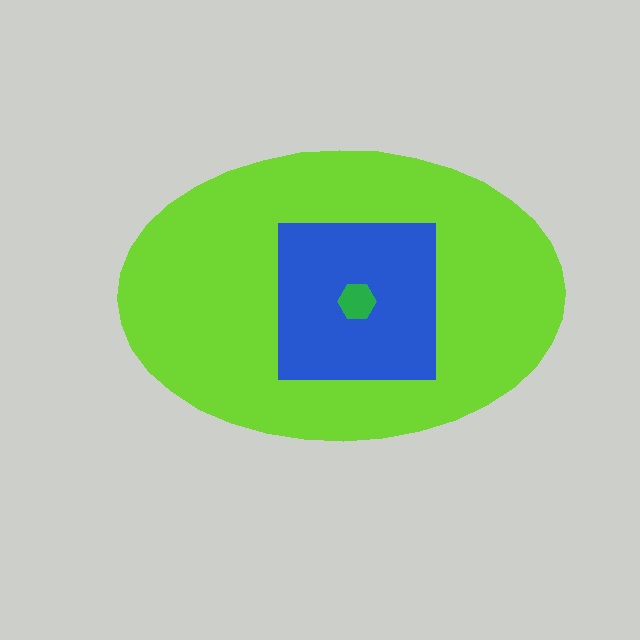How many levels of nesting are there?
3.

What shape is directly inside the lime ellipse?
The blue square.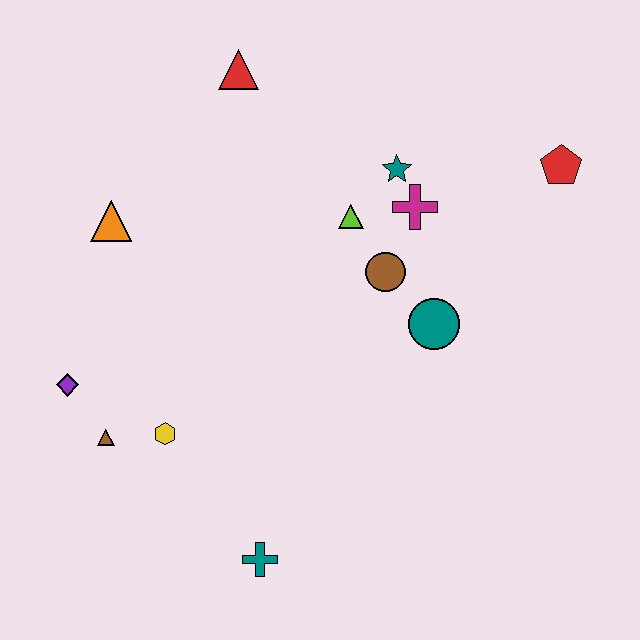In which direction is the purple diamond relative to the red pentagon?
The purple diamond is to the left of the red pentagon.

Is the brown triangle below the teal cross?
No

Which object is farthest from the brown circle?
The purple diamond is farthest from the brown circle.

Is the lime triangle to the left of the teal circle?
Yes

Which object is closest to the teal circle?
The brown circle is closest to the teal circle.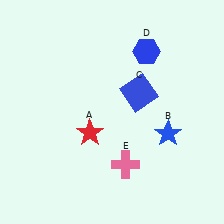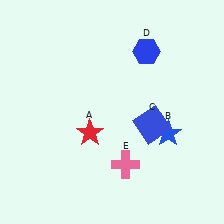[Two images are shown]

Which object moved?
The blue square (C) moved down.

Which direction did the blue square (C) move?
The blue square (C) moved down.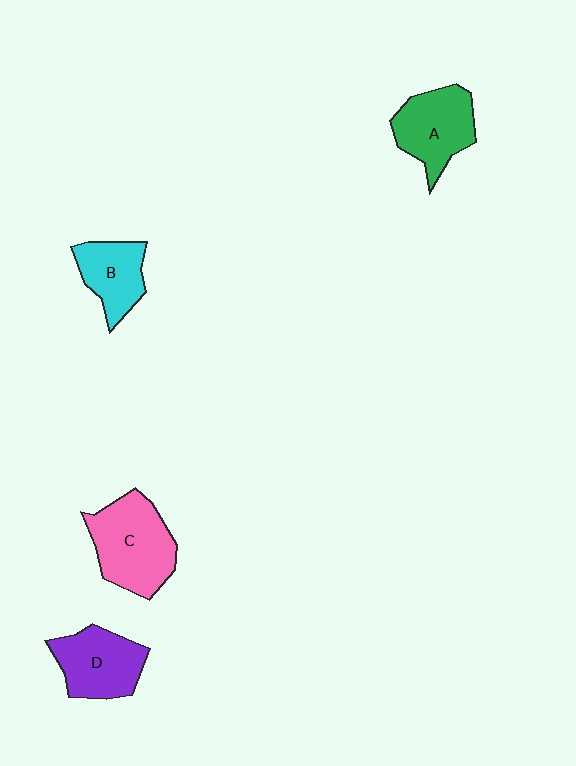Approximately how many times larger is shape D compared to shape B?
Approximately 1.2 times.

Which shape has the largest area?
Shape C (pink).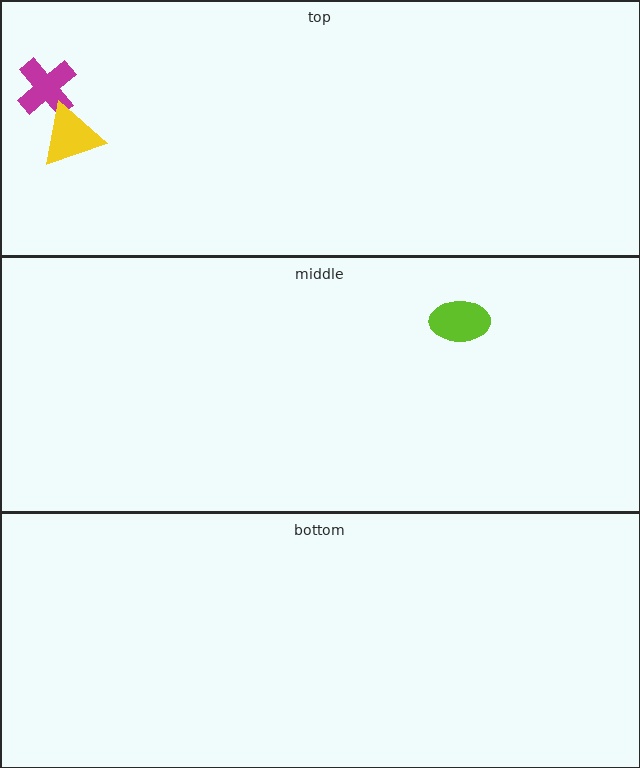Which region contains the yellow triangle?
The top region.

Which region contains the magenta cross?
The top region.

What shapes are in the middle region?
The lime ellipse.